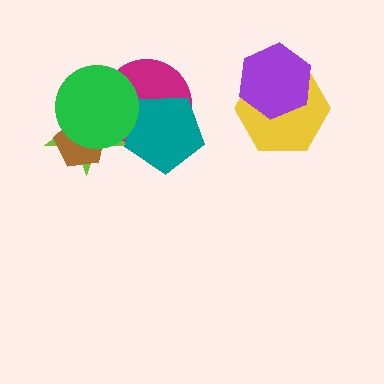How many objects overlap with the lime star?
3 objects overlap with the lime star.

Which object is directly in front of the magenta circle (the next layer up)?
The lime star is directly in front of the magenta circle.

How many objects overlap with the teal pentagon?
2 objects overlap with the teal pentagon.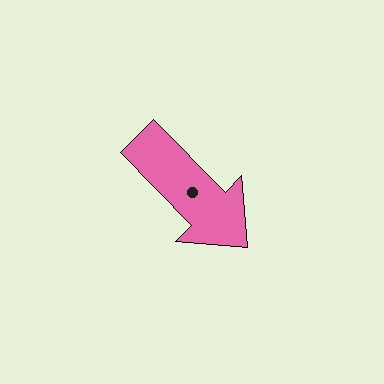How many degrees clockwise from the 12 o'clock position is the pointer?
Approximately 135 degrees.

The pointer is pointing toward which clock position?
Roughly 5 o'clock.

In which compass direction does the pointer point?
Southeast.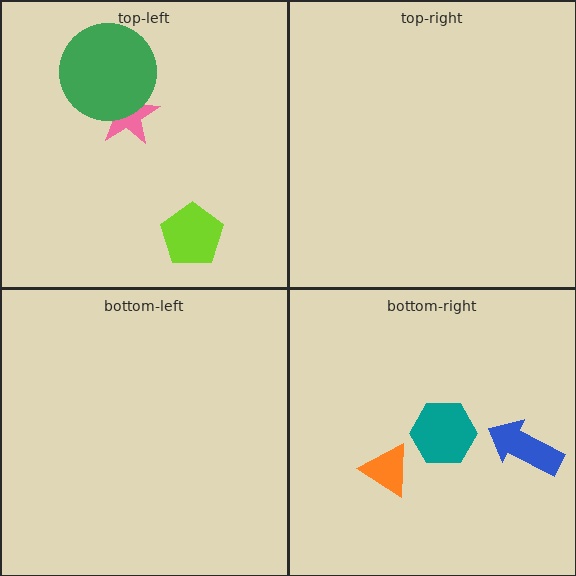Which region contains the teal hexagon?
The bottom-right region.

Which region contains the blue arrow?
The bottom-right region.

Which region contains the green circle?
The top-left region.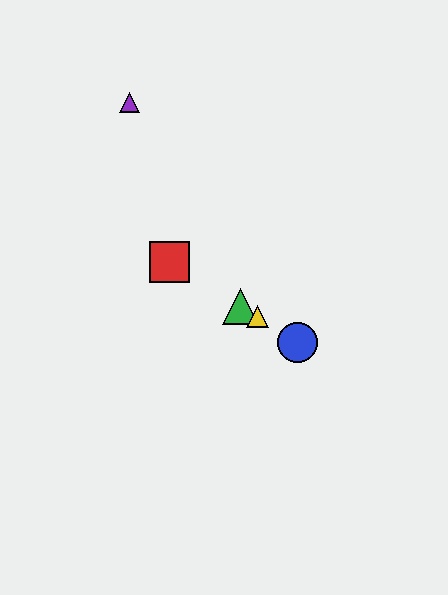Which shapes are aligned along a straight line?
The red square, the blue circle, the green triangle, the yellow triangle are aligned along a straight line.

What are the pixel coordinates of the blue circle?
The blue circle is at (298, 342).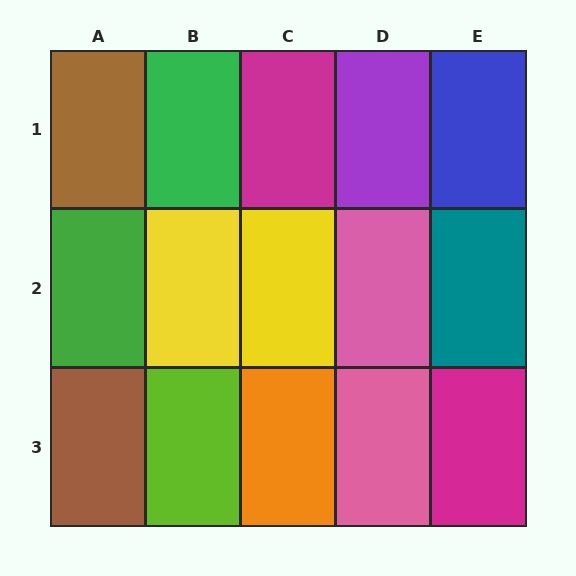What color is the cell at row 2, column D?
Pink.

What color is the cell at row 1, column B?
Green.